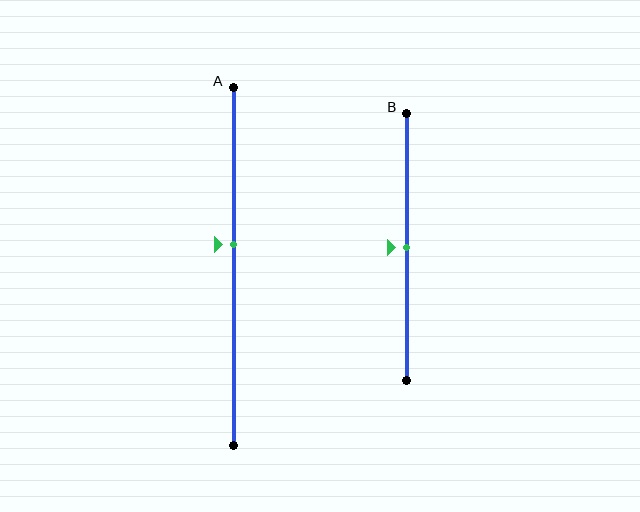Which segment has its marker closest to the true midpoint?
Segment B has its marker closest to the true midpoint.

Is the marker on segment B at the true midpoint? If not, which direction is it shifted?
Yes, the marker on segment B is at the true midpoint.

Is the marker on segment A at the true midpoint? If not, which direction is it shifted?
No, the marker on segment A is shifted upward by about 6% of the segment length.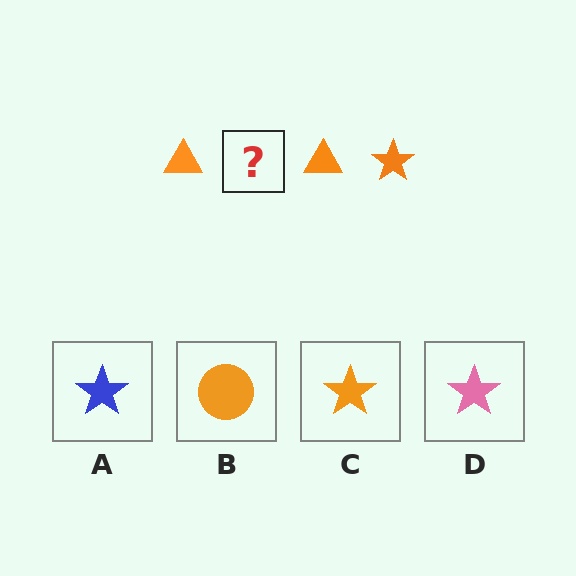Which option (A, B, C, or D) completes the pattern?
C.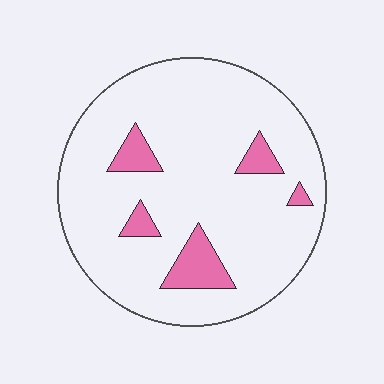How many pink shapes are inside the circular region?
5.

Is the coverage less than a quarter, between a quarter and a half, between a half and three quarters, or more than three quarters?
Less than a quarter.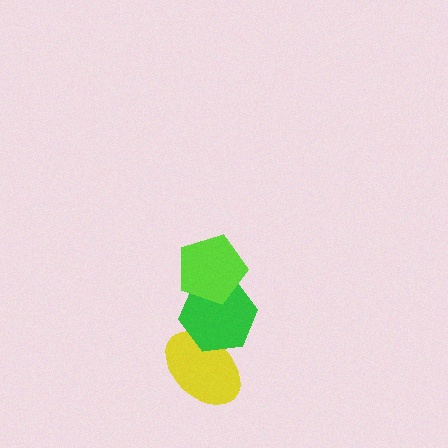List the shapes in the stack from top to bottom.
From top to bottom: the lime pentagon, the green hexagon, the yellow ellipse.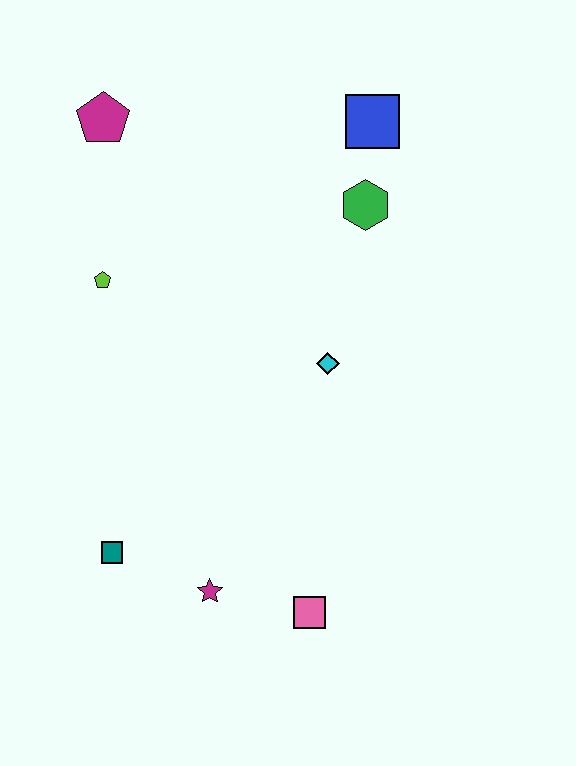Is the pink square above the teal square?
No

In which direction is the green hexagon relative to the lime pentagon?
The green hexagon is to the right of the lime pentagon.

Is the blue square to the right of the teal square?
Yes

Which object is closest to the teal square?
The magenta star is closest to the teal square.